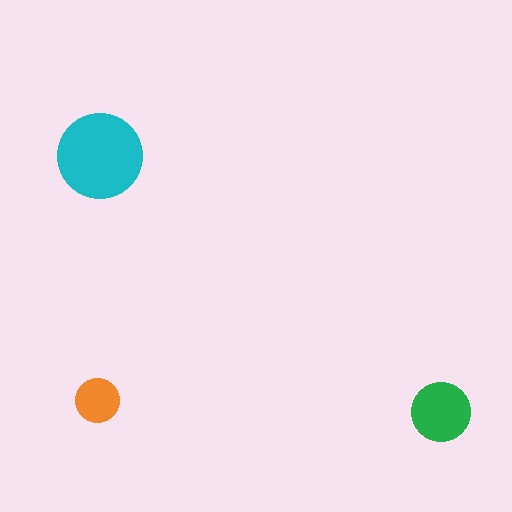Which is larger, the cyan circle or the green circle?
The cyan one.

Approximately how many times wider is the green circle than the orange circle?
About 1.5 times wider.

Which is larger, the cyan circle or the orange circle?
The cyan one.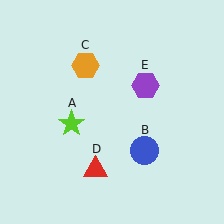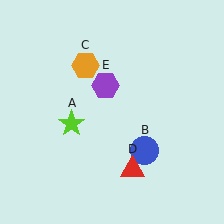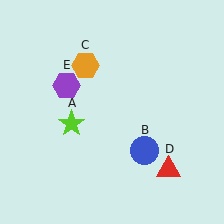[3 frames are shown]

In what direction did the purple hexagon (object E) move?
The purple hexagon (object E) moved left.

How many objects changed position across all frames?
2 objects changed position: red triangle (object D), purple hexagon (object E).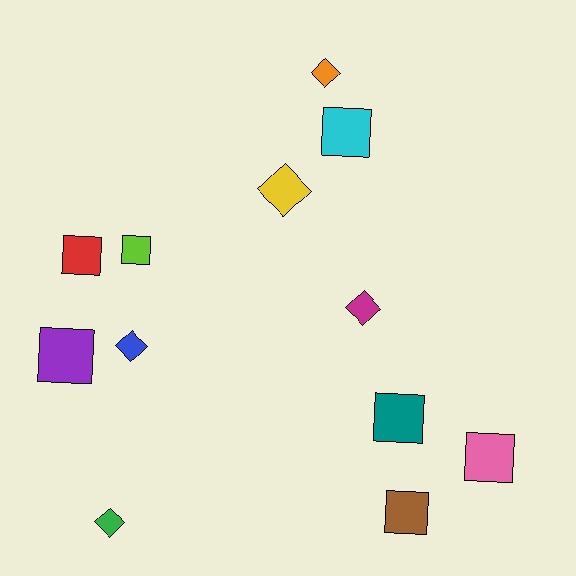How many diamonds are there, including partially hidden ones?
There are 5 diamonds.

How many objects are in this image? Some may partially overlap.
There are 12 objects.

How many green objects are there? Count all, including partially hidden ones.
There is 1 green object.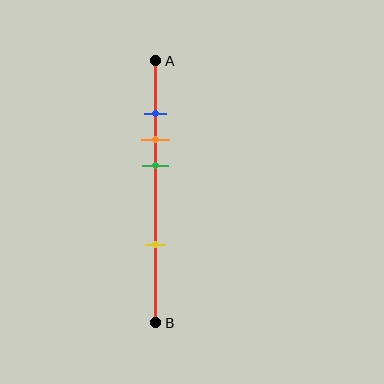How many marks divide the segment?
There are 4 marks dividing the segment.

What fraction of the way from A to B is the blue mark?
The blue mark is approximately 20% (0.2) of the way from A to B.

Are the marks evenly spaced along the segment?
No, the marks are not evenly spaced.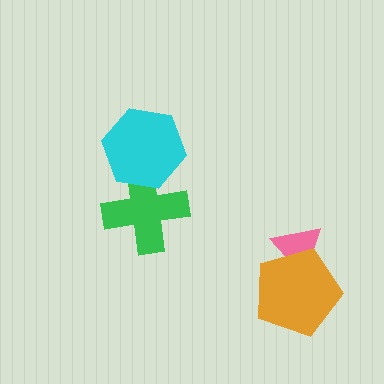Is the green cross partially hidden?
Yes, it is partially covered by another shape.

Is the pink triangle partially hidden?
Yes, it is partially covered by another shape.